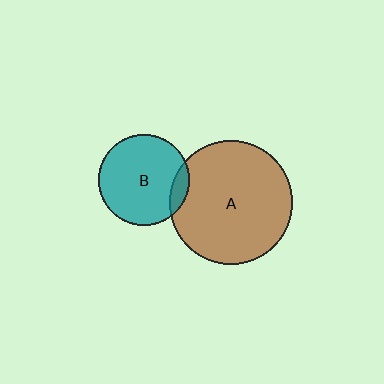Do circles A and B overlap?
Yes.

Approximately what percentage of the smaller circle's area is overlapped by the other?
Approximately 10%.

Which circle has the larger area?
Circle A (brown).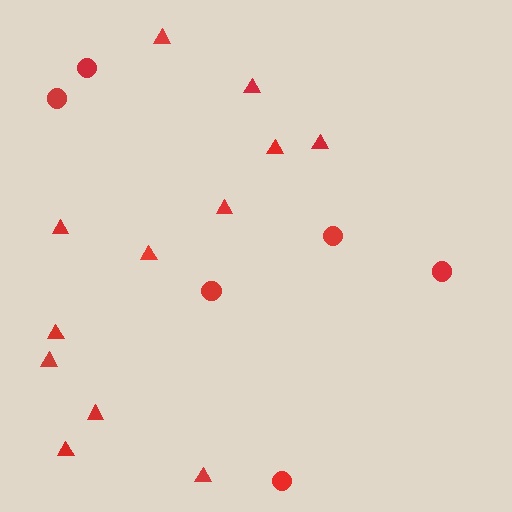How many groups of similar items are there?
There are 2 groups: one group of circles (6) and one group of triangles (12).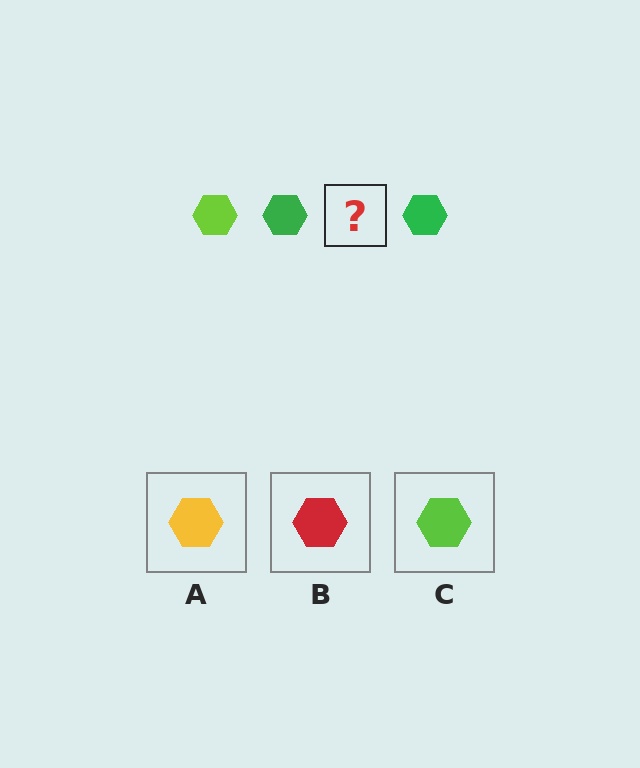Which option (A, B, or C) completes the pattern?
C.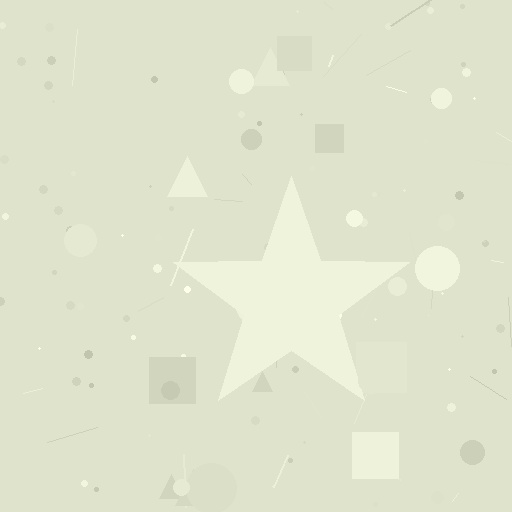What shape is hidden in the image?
A star is hidden in the image.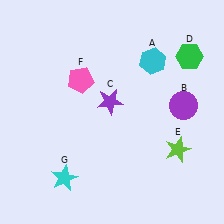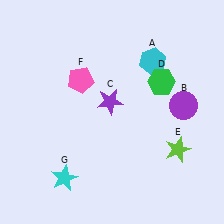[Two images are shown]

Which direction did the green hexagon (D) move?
The green hexagon (D) moved left.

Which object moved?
The green hexagon (D) moved left.